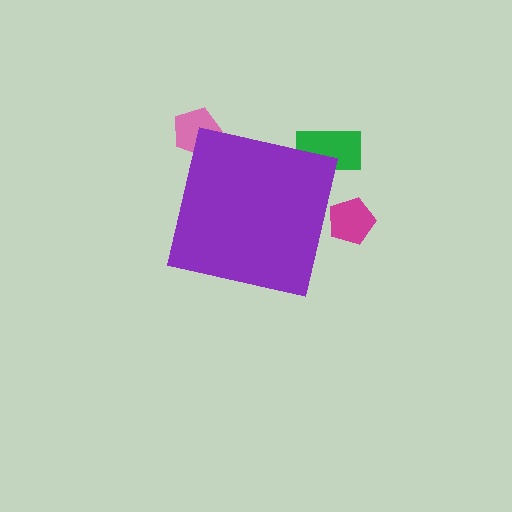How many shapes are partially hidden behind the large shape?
3 shapes are partially hidden.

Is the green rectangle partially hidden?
Yes, the green rectangle is partially hidden behind the purple square.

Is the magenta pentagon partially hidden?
Yes, the magenta pentagon is partially hidden behind the purple square.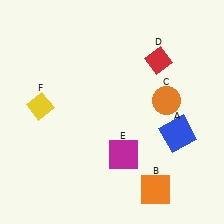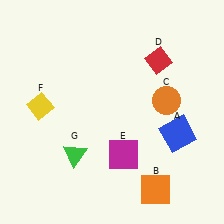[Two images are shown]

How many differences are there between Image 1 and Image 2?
There is 1 difference between the two images.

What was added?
A green triangle (G) was added in Image 2.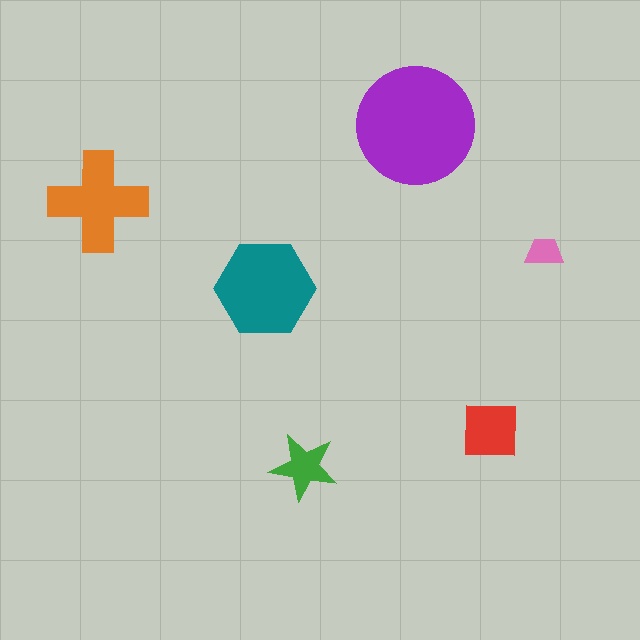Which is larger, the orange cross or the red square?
The orange cross.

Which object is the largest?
The purple circle.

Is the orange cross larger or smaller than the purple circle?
Smaller.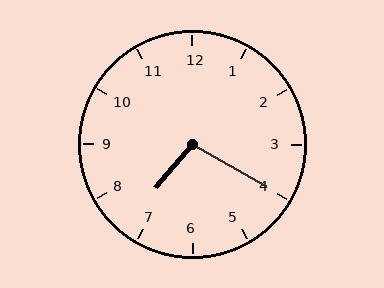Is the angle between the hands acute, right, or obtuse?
It is obtuse.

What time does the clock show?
7:20.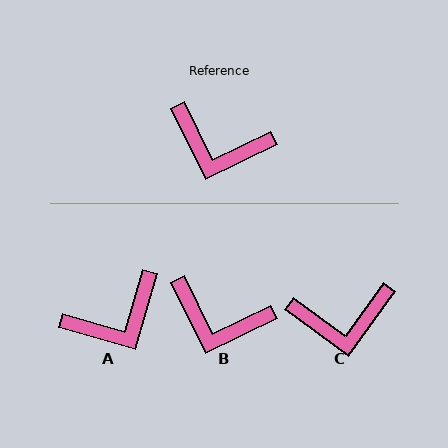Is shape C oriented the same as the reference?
No, it is off by about 28 degrees.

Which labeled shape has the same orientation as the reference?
B.